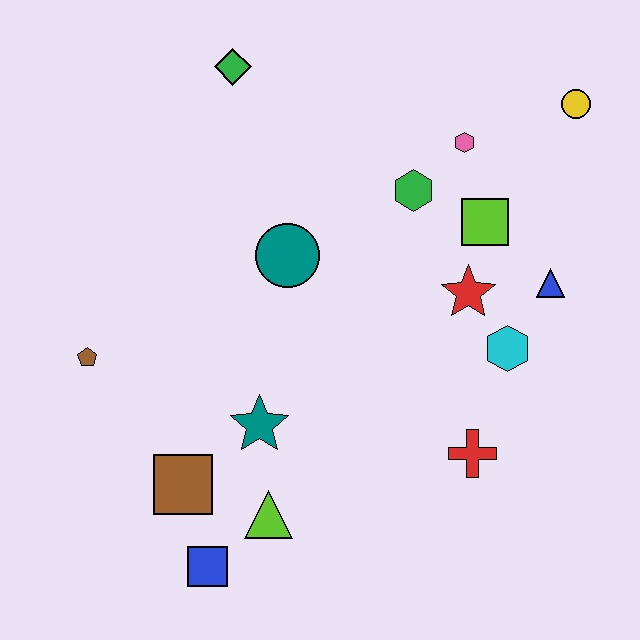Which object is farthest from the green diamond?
The blue square is farthest from the green diamond.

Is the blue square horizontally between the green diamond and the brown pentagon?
Yes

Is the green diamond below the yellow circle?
No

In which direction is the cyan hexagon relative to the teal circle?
The cyan hexagon is to the right of the teal circle.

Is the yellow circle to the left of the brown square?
No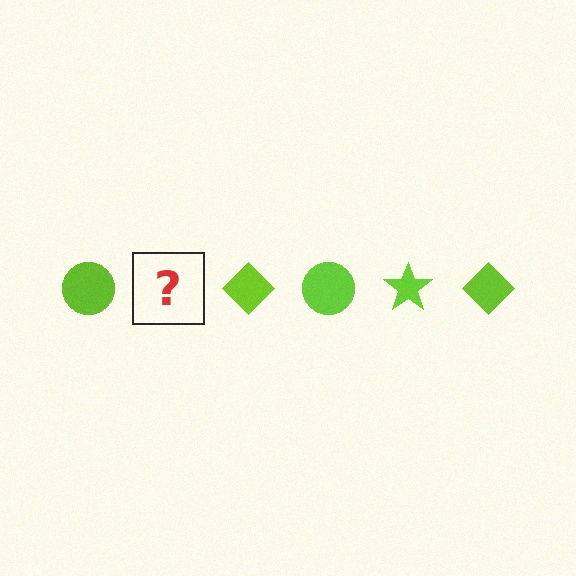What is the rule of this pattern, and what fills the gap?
The rule is that the pattern cycles through circle, star, diamond shapes in lime. The gap should be filled with a lime star.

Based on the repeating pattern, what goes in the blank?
The blank should be a lime star.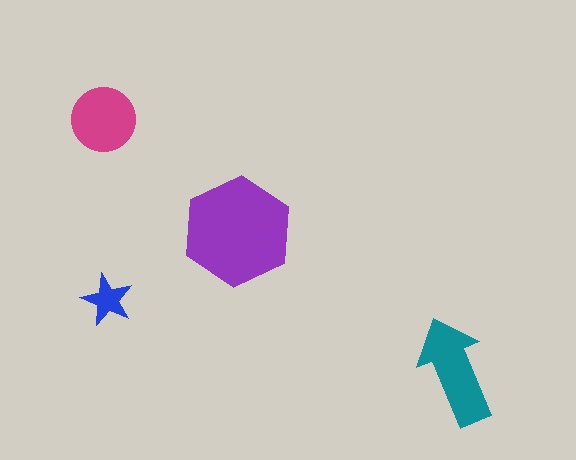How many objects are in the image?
There are 4 objects in the image.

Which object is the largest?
The purple hexagon.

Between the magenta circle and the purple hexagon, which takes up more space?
The purple hexagon.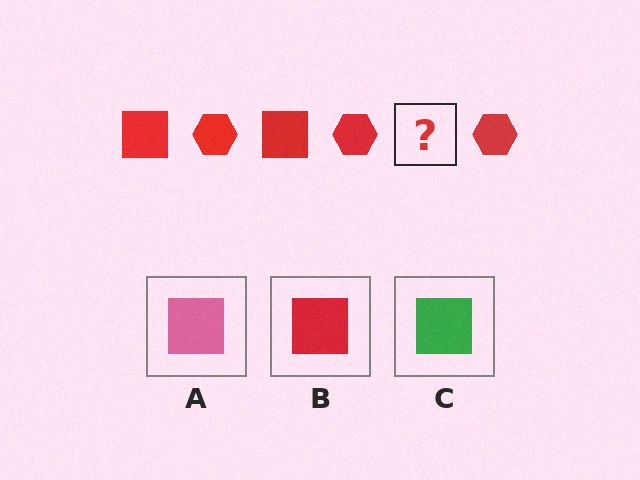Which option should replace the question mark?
Option B.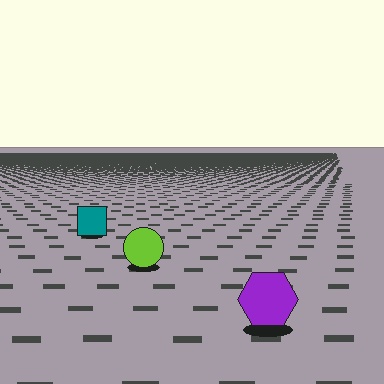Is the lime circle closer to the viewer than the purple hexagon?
No. The purple hexagon is closer — you can tell from the texture gradient: the ground texture is coarser near it.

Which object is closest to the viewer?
The purple hexagon is closest. The texture marks near it are larger and more spread out.